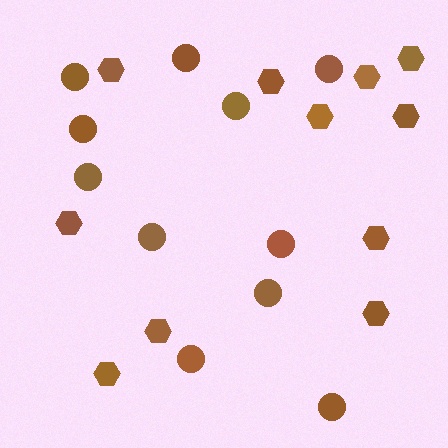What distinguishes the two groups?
There are 2 groups: one group of circles (11) and one group of hexagons (11).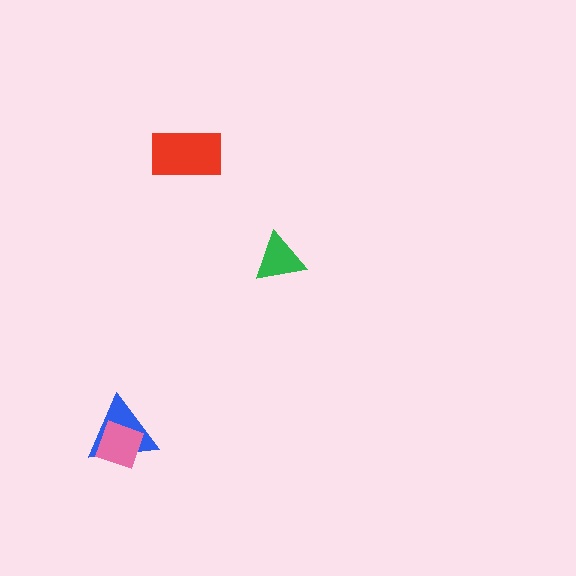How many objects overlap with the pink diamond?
1 object overlaps with the pink diamond.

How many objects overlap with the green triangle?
0 objects overlap with the green triangle.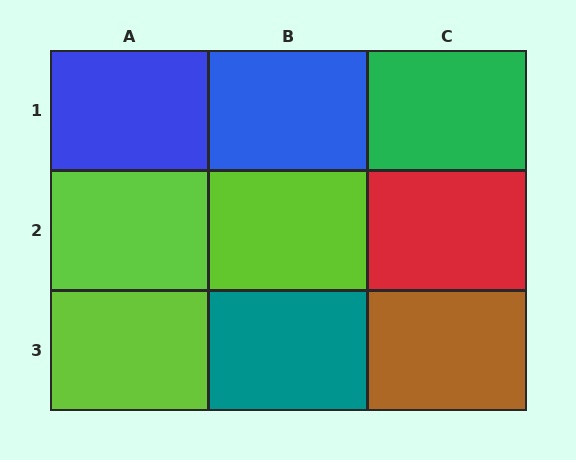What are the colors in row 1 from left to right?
Blue, blue, green.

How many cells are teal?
1 cell is teal.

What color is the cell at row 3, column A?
Lime.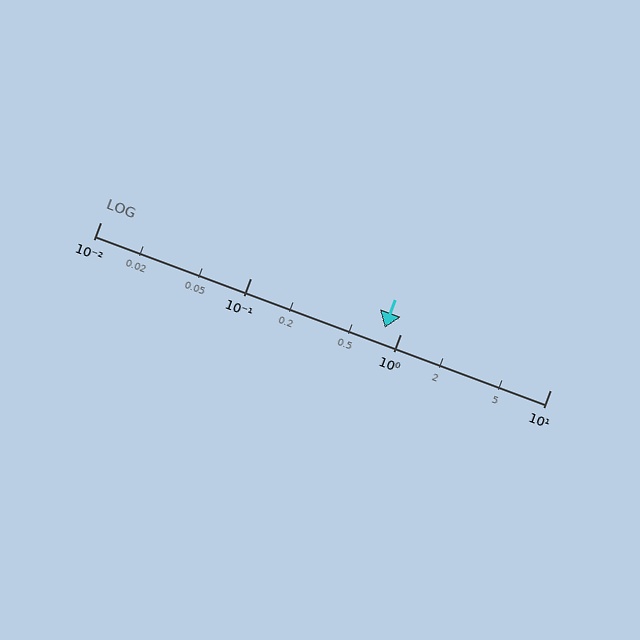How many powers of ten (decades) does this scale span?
The scale spans 3 decades, from 0.01 to 10.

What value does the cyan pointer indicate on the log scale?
The pointer indicates approximately 0.79.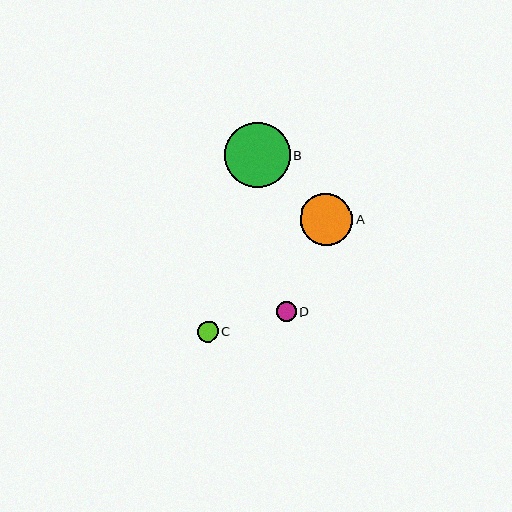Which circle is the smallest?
Circle D is the smallest with a size of approximately 20 pixels.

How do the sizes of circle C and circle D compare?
Circle C and circle D are approximately the same size.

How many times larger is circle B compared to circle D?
Circle B is approximately 3.2 times the size of circle D.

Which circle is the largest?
Circle B is the largest with a size of approximately 65 pixels.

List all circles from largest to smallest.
From largest to smallest: B, A, C, D.